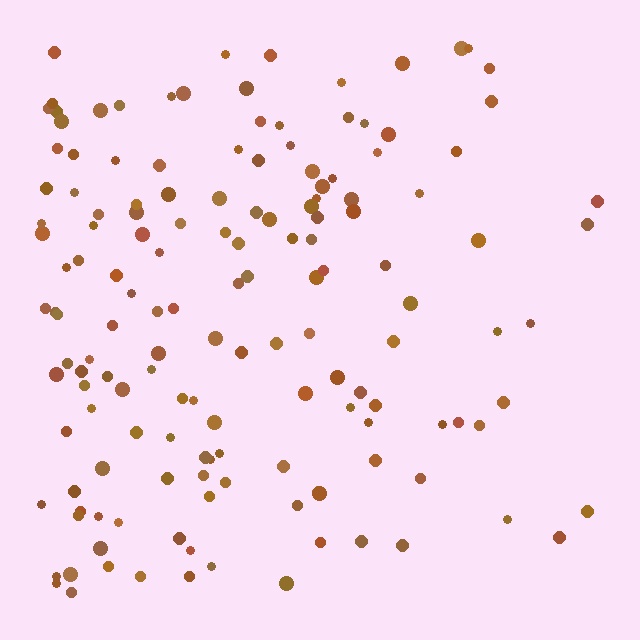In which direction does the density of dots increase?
From right to left, with the left side densest.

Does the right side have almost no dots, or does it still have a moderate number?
Still a moderate number, just noticeably fewer than the left.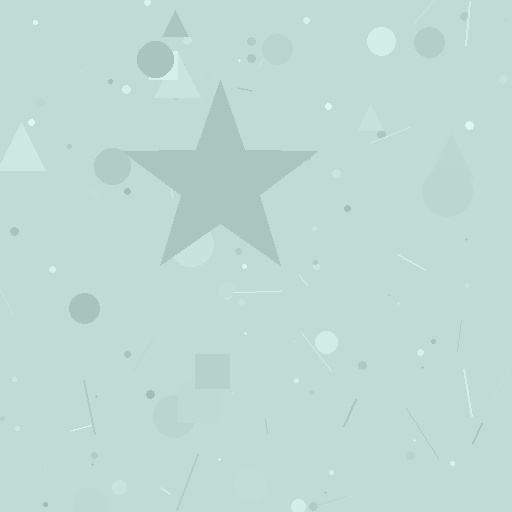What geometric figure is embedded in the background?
A star is embedded in the background.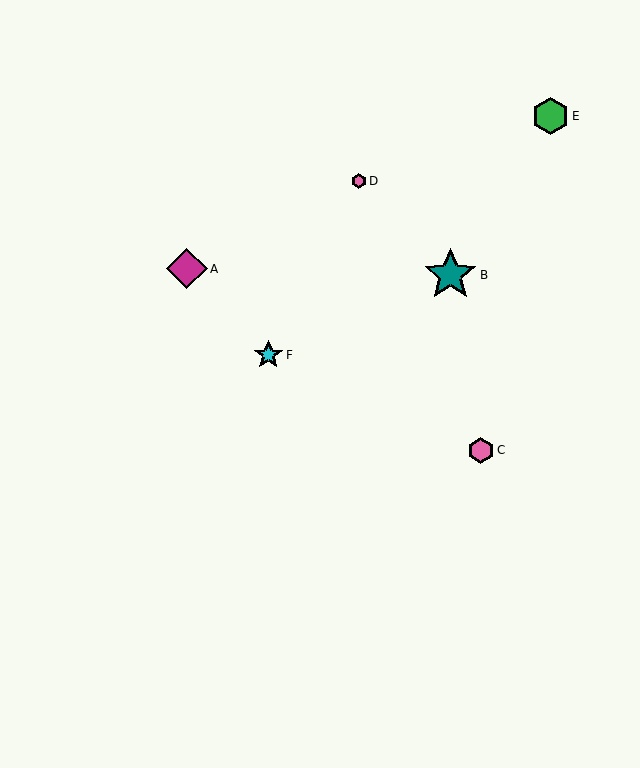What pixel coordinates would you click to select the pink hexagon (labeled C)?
Click at (481, 450) to select the pink hexagon C.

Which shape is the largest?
The teal star (labeled B) is the largest.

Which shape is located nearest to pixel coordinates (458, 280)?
The teal star (labeled B) at (450, 275) is nearest to that location.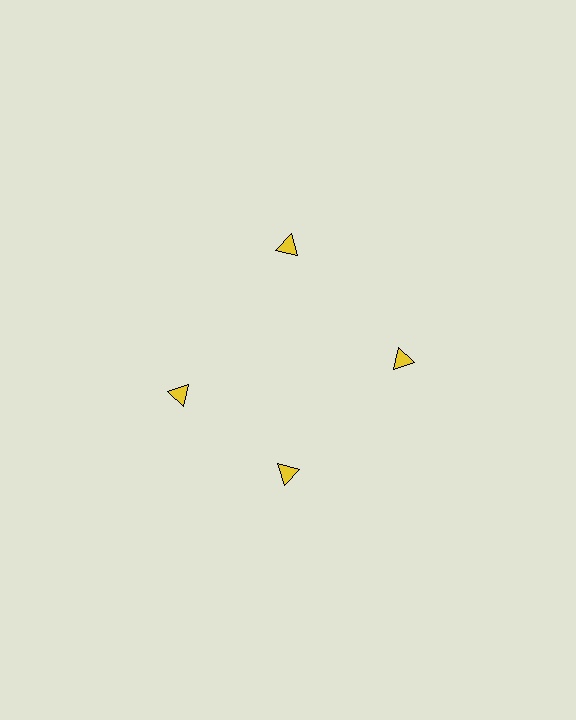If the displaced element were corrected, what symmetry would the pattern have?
It would have 4-fold rotational symmetry — the pattern would map onto itself every 90 degrees.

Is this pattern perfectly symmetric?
No. The 4 yellow triangles are arranged in a ring, but one element near the 9 o'clock position is rotated out of alignment along the ring, breaking the 4-fold rotational symmetry.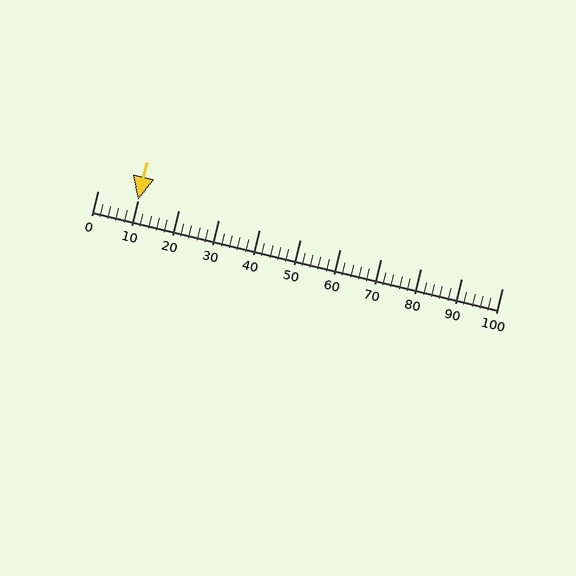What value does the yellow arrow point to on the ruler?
The yellow arrow points to approximately 10.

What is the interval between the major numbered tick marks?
The major tick marks are spaced 10 units apart.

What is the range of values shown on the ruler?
The ruler shows values from 0 to 100.